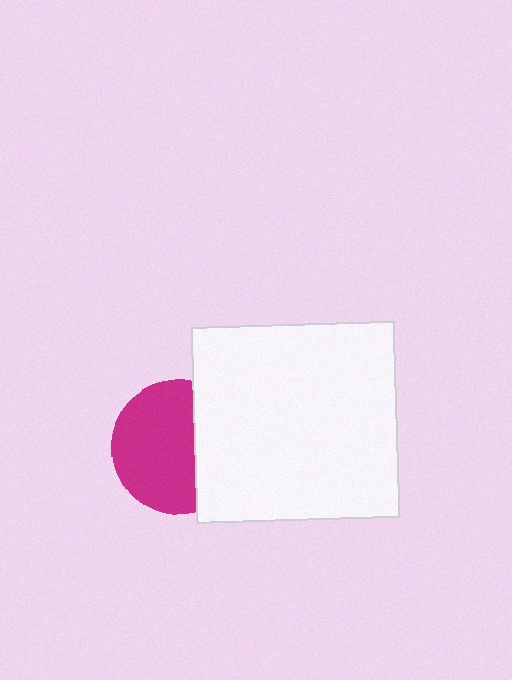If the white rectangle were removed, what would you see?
You would see the complete magenta circle.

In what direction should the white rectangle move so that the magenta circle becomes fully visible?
The white rectangle should move right. That is the shortest direction to clear the overlap and leave the magenta circle fully visible.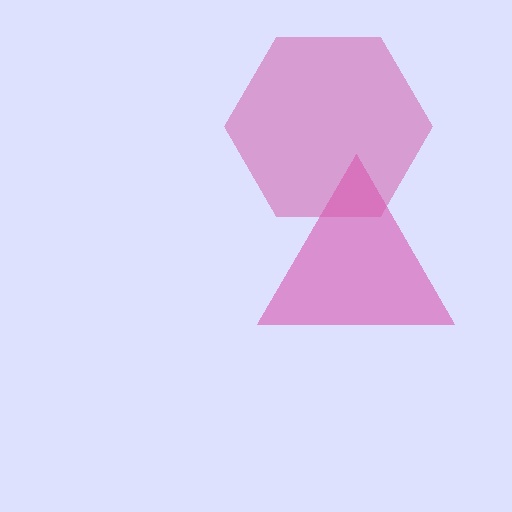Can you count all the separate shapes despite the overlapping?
Yes, there are 2 separate shapes.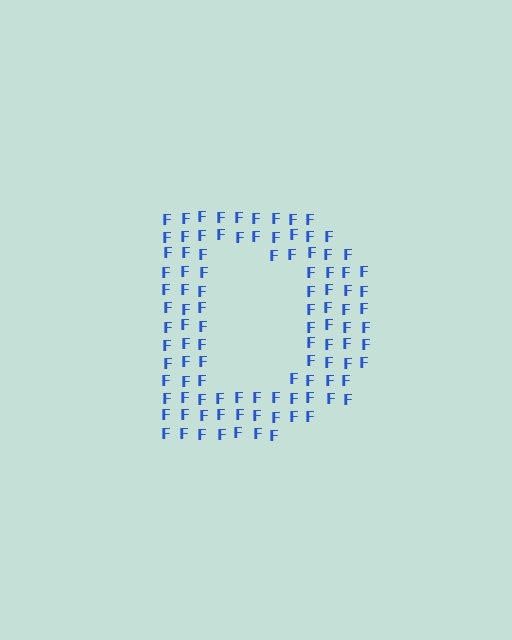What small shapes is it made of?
It is made of small letter F's.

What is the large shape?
The large shape is the letter D.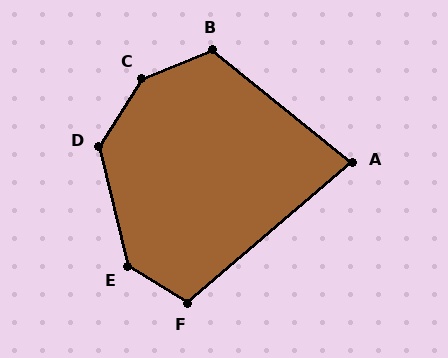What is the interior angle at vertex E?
Approximately 136 degrees (obtuse).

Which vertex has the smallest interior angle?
A, at approximately 79 degrees.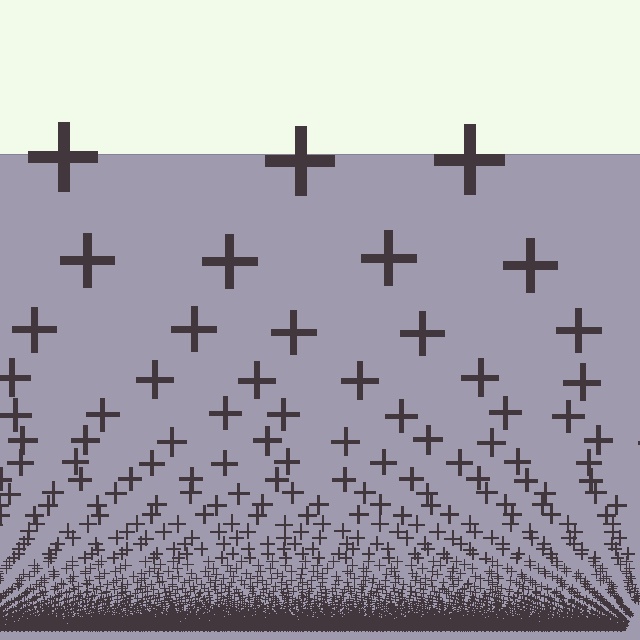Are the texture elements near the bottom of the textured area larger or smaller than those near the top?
Smaller. The gradient is inverted — elements near the bottom are smaller and denser.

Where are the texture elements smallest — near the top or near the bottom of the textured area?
Near the bottom.